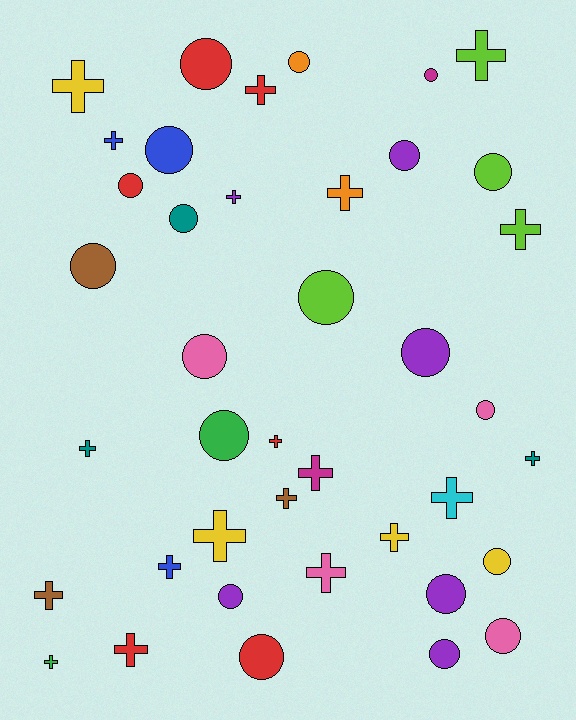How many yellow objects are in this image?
There are 4 yellow objects.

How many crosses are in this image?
There are 20 crosses.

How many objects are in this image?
There are 40 objects.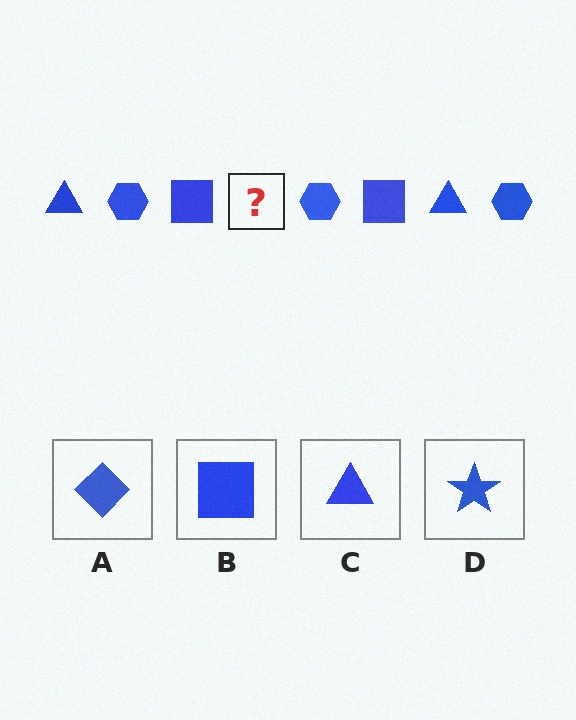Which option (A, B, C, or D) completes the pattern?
C.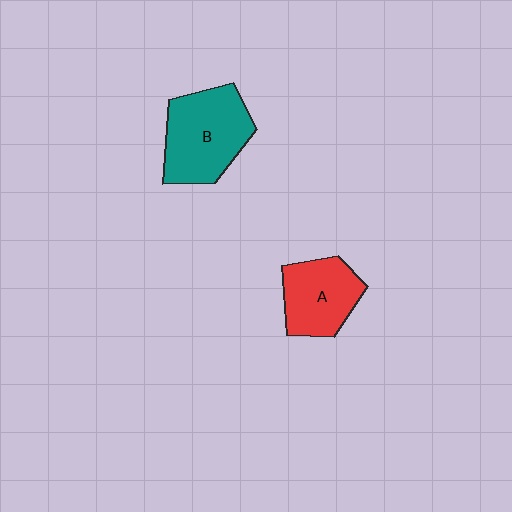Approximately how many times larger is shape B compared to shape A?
Approximately 1.3 times.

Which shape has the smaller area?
Shape A (red).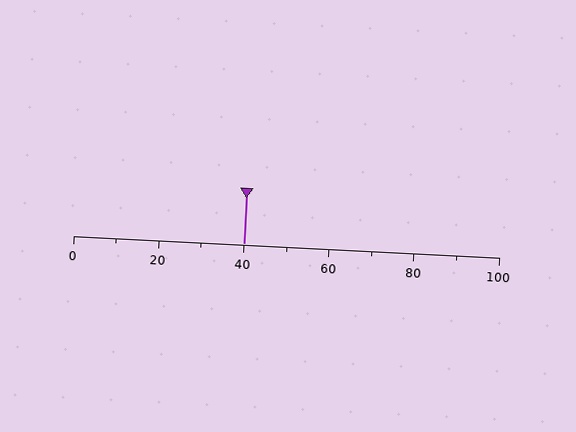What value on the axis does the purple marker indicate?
The marker indicates approximately 40.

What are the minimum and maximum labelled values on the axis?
The axis runs from 0 to 100.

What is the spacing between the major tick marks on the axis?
The major ticks are spaced 20 apart.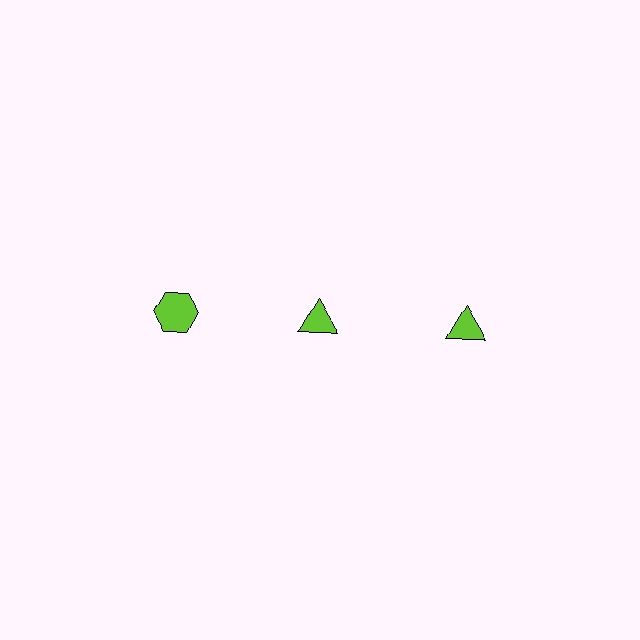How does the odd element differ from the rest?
It has a different shape: hexagon instead of triangle.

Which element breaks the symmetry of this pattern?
The lime hexagon in the top row, leftmost column breaks the symmetry. All other shapes are lime triangles.